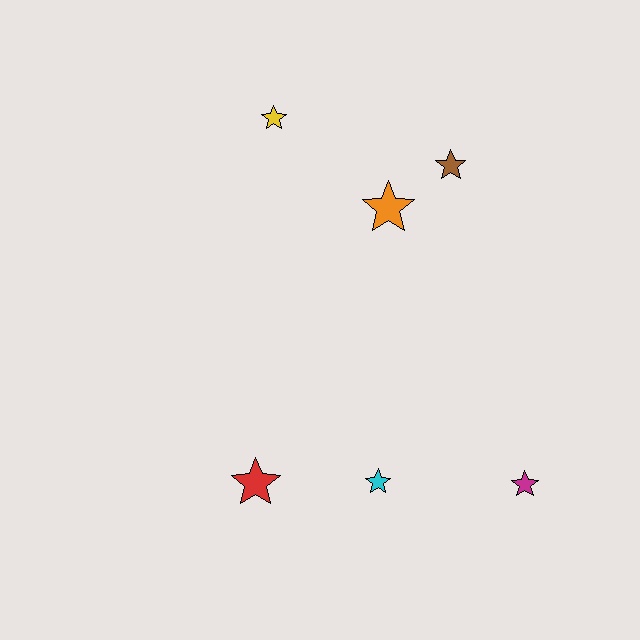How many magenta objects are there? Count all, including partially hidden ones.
There is 1 magenta object.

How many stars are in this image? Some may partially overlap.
There are 6 stars.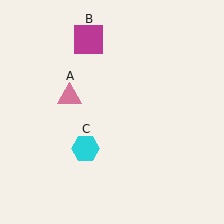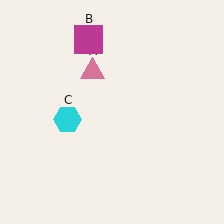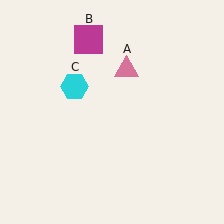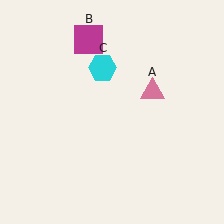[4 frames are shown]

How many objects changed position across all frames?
2 objects changed position: pink triangle (object A), cyan hexagon (object C).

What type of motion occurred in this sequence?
The pink triangle (object A), cyan hexagon (object C) rotated clockwise around the center of the scene.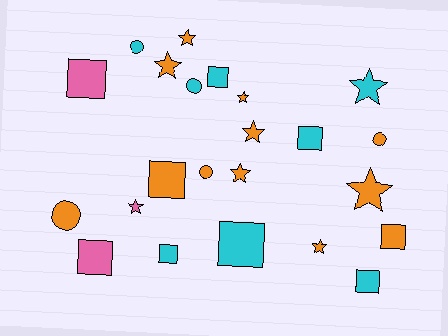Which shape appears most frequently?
Star, with 9 objects.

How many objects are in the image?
There are 23 objects.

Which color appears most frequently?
Orange, with 12 objects.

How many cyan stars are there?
There is 1 cyan star.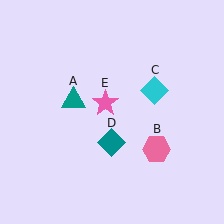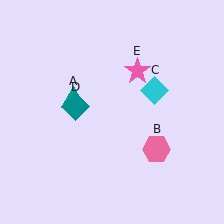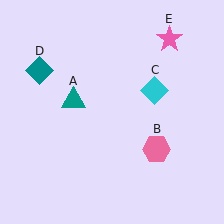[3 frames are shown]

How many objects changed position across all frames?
2 objects changed position: teal diamond (object D), pink star (object E).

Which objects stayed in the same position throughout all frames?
Teal triangle (object A) and pink hexagon (object B) and cyan diamond (object C) remained stationary.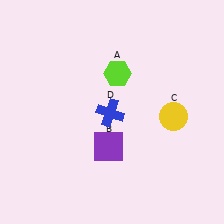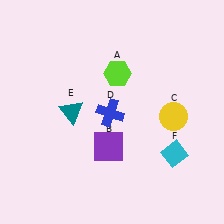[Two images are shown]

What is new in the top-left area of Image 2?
A teal triangle (E) was added in the top-left area of Image 2.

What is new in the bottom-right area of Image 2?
A cyan diamond (F) was added in the bottom-right area of Image 2.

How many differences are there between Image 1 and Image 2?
There are 2 differences between the two images.